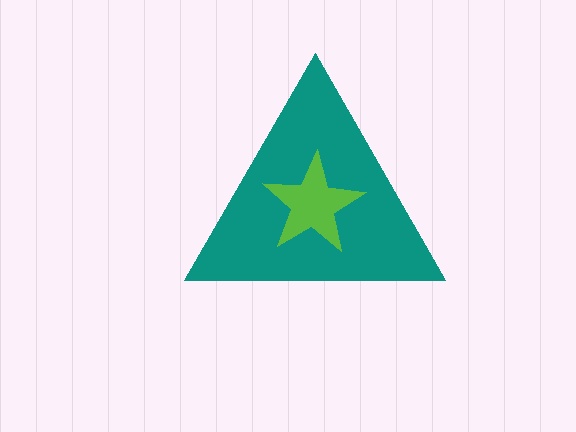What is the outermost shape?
The teal triangle.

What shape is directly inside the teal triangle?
The lime star.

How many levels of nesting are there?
2.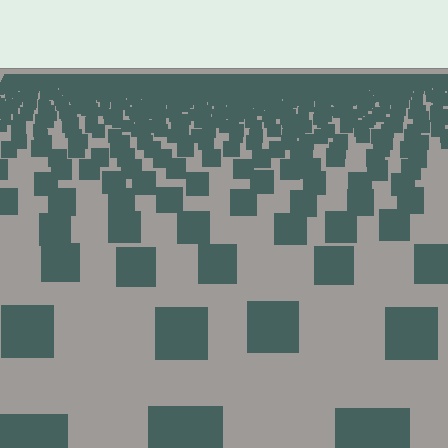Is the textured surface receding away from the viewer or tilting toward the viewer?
The surface is receding away from the viewer. Texture elements get smaller and denser toward the top.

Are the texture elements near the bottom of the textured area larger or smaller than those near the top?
Larger. Near the bottom, elements are closer to the viewer and appear at a bigger on-screen size.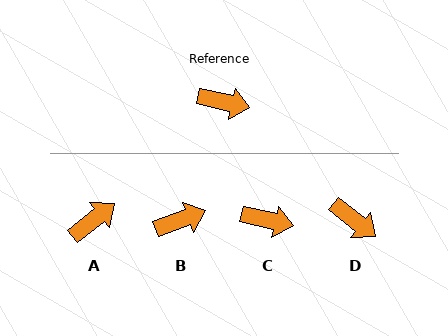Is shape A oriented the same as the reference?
No, it is off by about 52 degrees.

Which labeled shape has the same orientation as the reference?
C.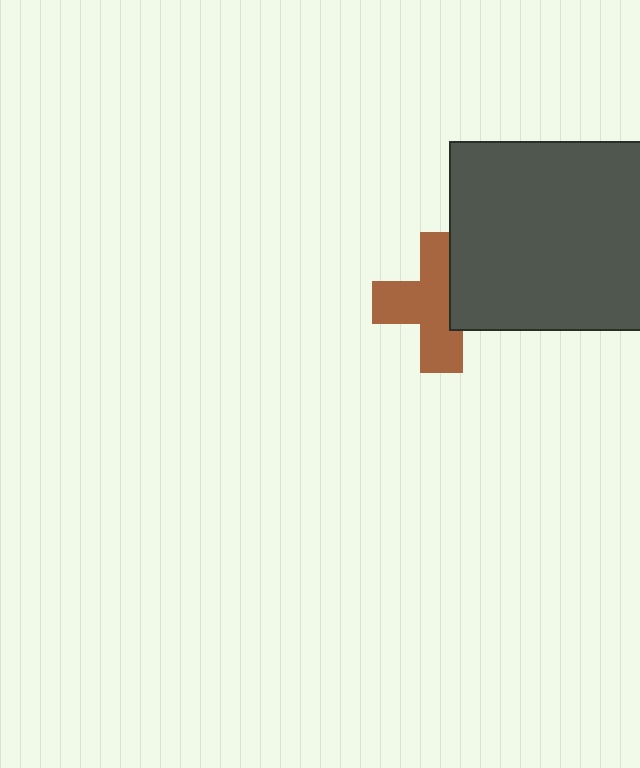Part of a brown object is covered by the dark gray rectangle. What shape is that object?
It is a cross.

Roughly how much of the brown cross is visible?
Most of it is visible (roughly 67%).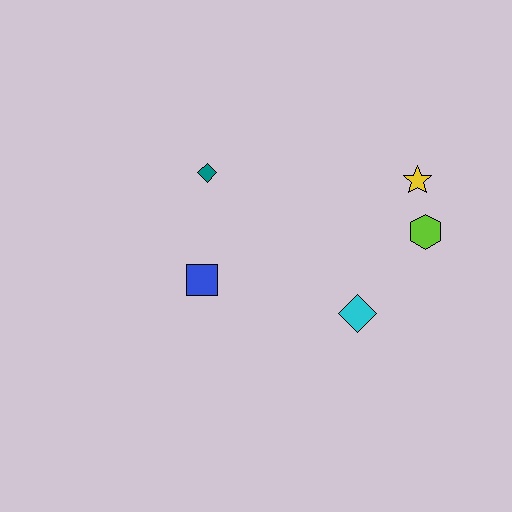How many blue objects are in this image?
There is 1 blue object.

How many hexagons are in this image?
There is 1 hexagon.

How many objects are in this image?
There are 5 objects.